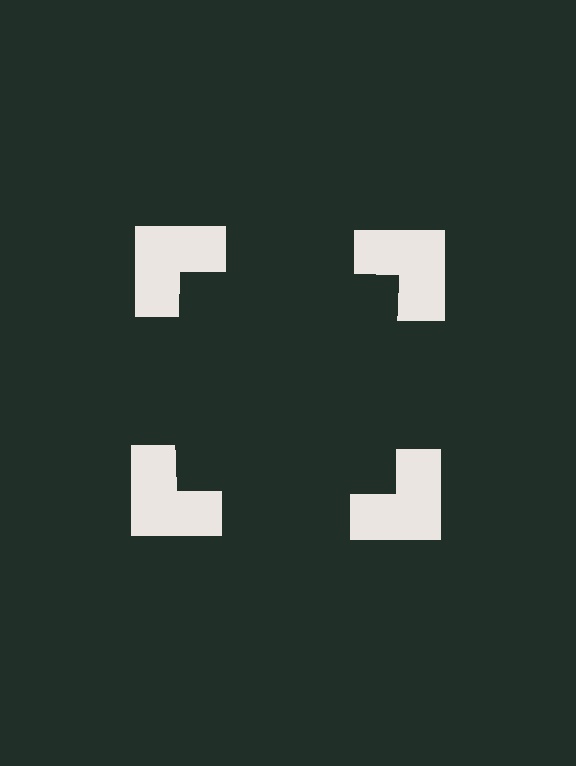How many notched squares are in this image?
There are 4 — one at each vertex of the illusory square.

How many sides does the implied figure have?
4 sides.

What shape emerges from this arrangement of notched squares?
An illusory square — its edges are inferred from the aligned wedge cuts in the notched squares, not physically drawn.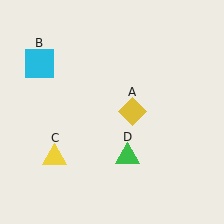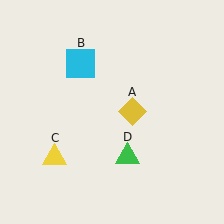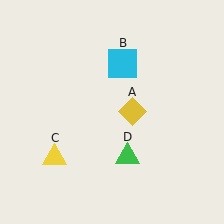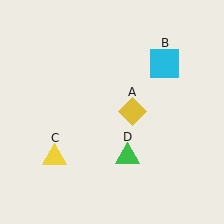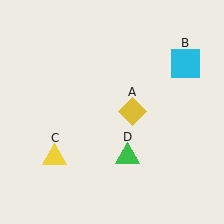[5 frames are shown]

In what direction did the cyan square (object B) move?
The cyan square (object B) moved right.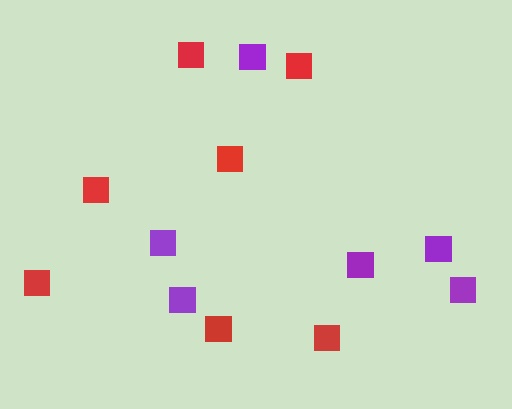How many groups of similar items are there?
There are 2 groups: one group of red squares (7) and one group of purple squares (6).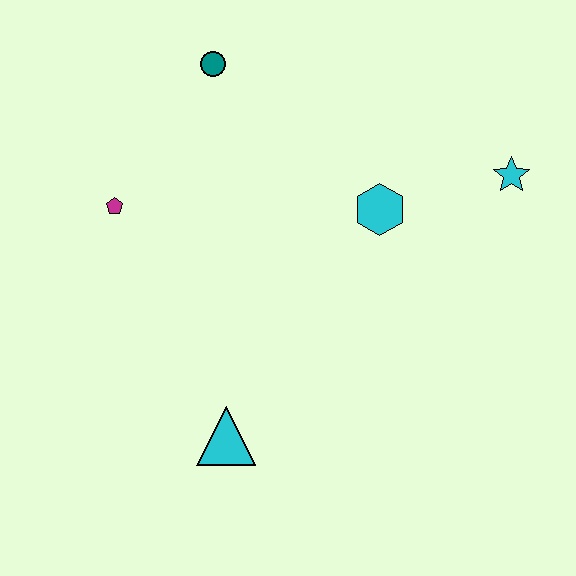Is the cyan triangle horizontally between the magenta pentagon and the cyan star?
Yes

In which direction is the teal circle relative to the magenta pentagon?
The teal circle is above the magenta pentagon.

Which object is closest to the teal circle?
The magenta pentagon is closest to the teal circle.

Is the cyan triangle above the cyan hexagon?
No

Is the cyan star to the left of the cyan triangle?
No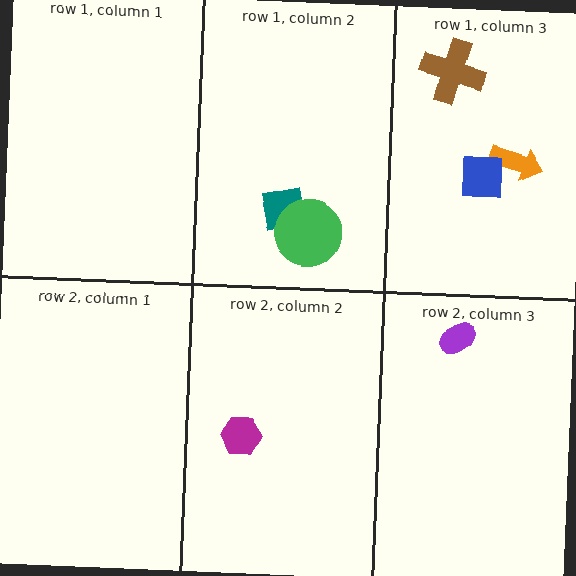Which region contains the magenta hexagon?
The row 2, column 2 region.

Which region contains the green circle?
The row 1, column 2 region.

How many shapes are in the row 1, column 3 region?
3.